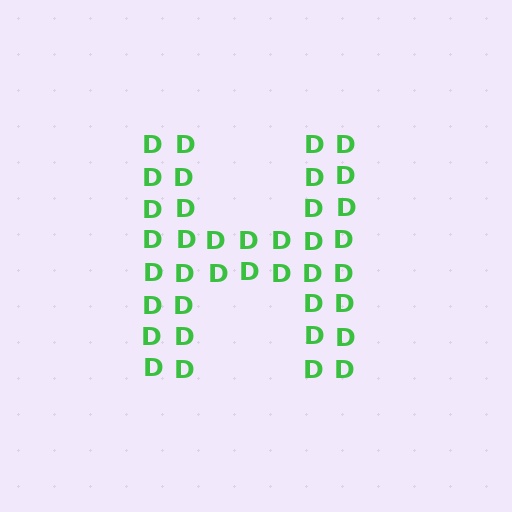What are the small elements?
The small elements are letter D's.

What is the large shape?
The large shape is the letter H.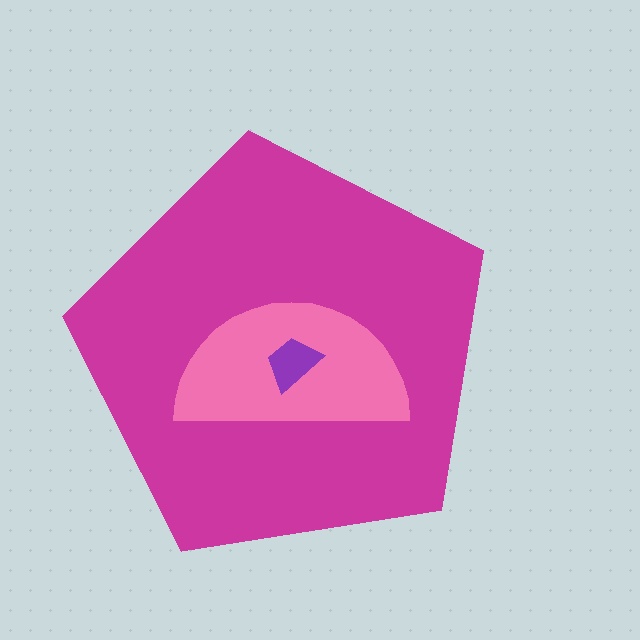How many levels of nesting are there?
3.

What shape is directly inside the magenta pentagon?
The pink semicircle.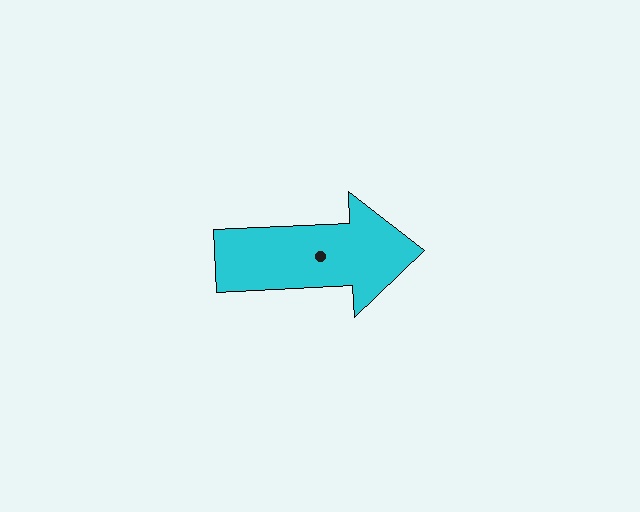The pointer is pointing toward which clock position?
Roughly 3 o'clock.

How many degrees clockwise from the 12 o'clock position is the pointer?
Approximately 87 degrees.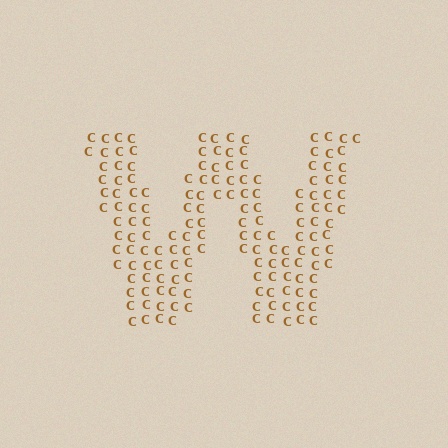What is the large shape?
The large shape is the letter W.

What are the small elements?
The small elements are letter C's.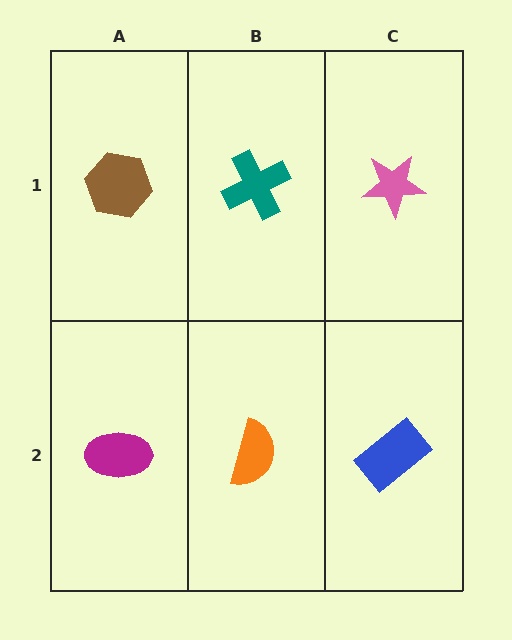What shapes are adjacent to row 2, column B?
A teal cross (row 1, column B), a magenta ellipse (row 2, column A), a blue rectangle (row 2, column C).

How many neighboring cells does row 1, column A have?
2.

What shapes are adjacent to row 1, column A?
A magenta ellipse (row 2, column A), a teal cross (row 1, column B).